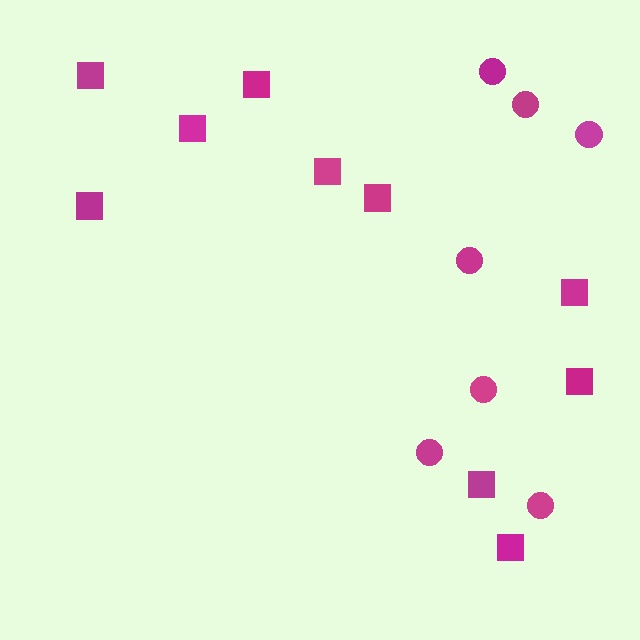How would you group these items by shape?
There are 2 groups: one group of circles (7) and one group of squares (10).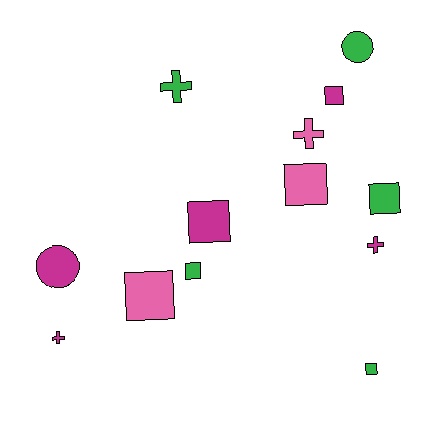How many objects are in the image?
There are 13 objects.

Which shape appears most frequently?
Square, with 7 objects.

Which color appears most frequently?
Green, with 5 objects.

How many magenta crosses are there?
There are 2 magenta crosses.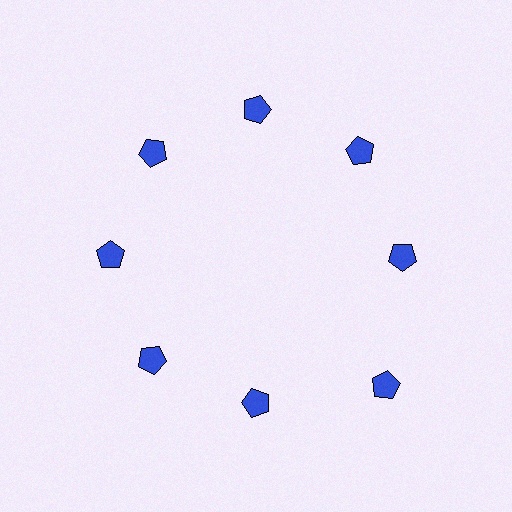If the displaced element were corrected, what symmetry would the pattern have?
It would have 8-fold rotational symmetry — the pattern would map onto itself every 45 degrees.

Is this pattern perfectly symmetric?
No. The 8 blue pentagons are arranged in a ring, but one element near the 4 o'clock position is pushed outward from the center, breaking the 8-fold rotational symmetry.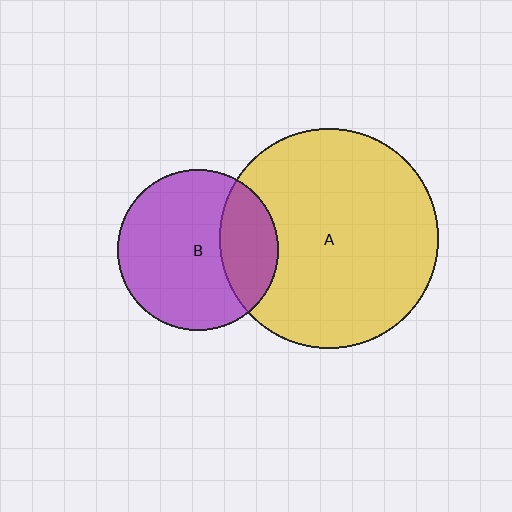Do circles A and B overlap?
Yes.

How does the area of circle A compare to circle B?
Approximately 1.9 times.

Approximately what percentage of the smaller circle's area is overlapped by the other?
Approximately 25%.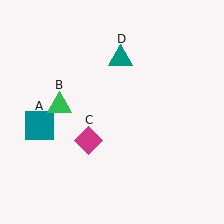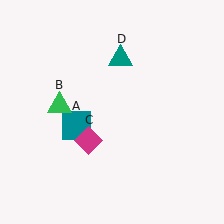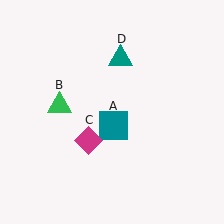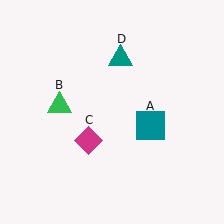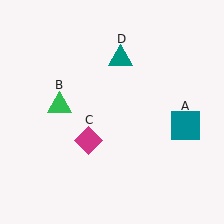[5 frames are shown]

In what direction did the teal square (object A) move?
The teal square (object A) moved right.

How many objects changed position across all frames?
1 object changed position: teal square (object A).